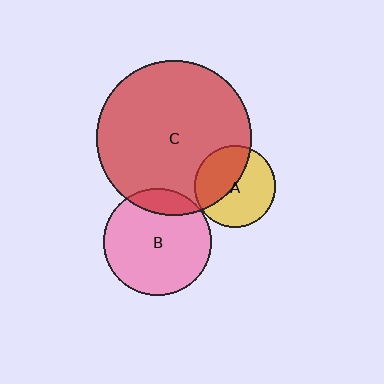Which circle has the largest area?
Circle C (red).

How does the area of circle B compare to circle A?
Approximately 1.7 times.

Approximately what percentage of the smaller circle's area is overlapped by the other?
Approximately 15%.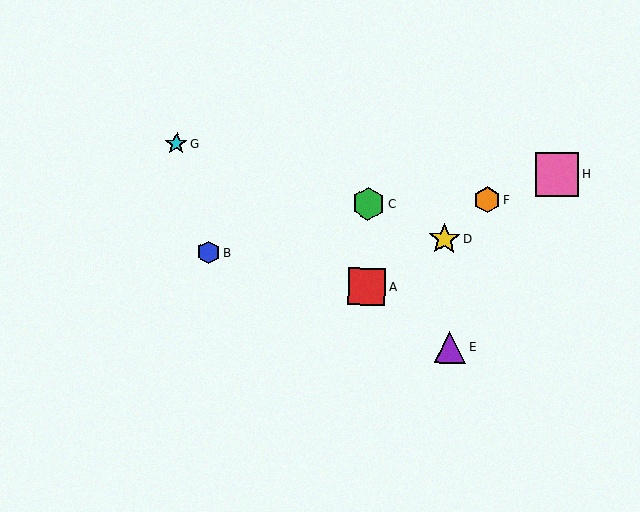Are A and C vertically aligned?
Yes, both are at x≈367.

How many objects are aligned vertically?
2 objects (A, C) are aligned vertically.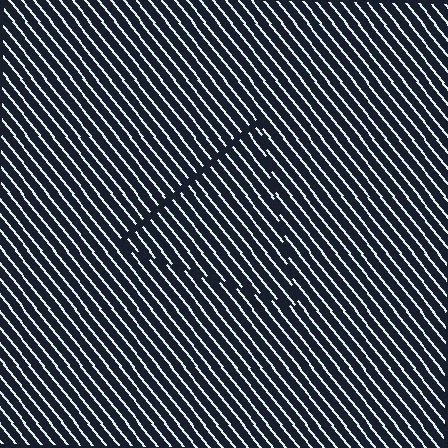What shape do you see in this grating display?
An illusory triangle. The interior of the shape contains the same grating, shifted by half a period — the contour is defined by the phase discontinuity where line-ends from the inner and outer gratings abut.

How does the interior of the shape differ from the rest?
The interior of the shape contains the same grating, shifted by half a period — the contour is defined by the phase discontinuity where line-ends from the inner and outer gratings abut.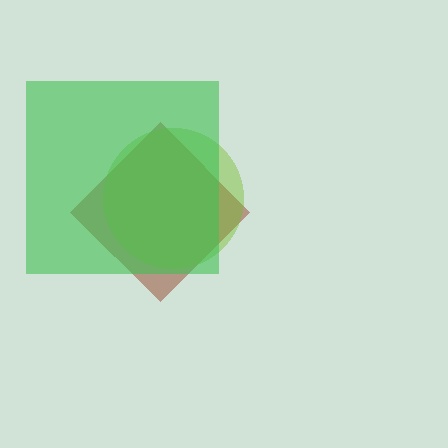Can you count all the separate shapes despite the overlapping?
Yes, there are 3 separate shapes.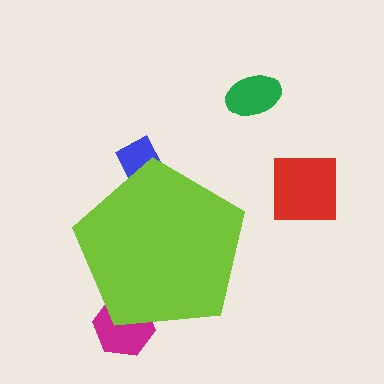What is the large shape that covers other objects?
A lime pentagon.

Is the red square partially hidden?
No, the red square is fully visible.